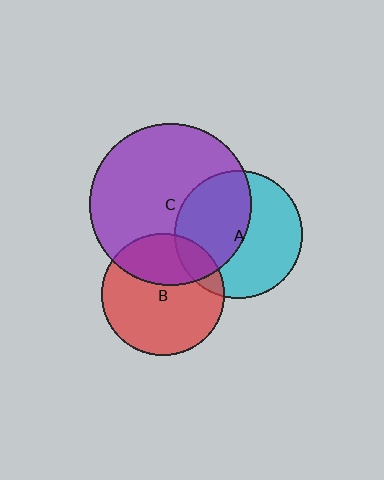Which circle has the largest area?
Circle C (purple).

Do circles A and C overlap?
Yes.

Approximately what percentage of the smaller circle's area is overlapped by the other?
Approximately 45%.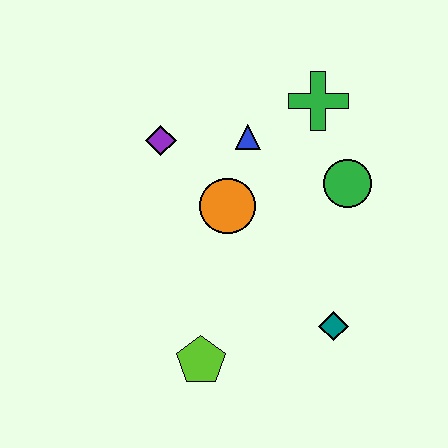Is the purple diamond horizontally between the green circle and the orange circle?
No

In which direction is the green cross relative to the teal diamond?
The green cross is above the teal diamond.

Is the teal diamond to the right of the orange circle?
Yes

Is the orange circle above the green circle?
No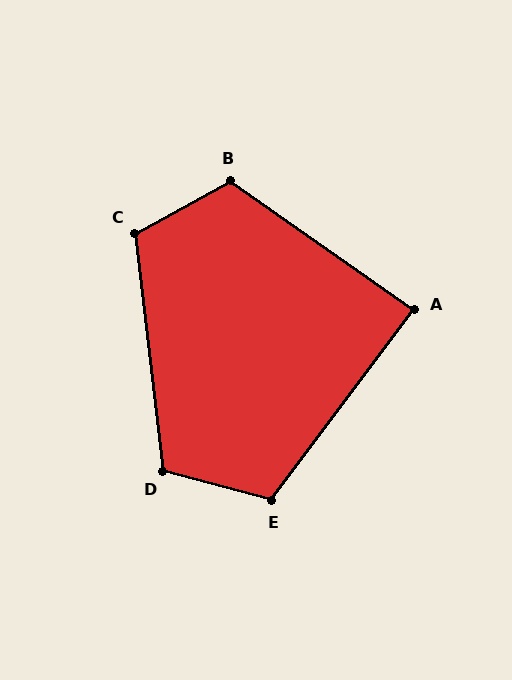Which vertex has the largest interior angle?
B, at approximately 116 degrees.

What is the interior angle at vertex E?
Approximately 112 degrees (obtuse).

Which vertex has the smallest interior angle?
A, at approximately 88 degrees.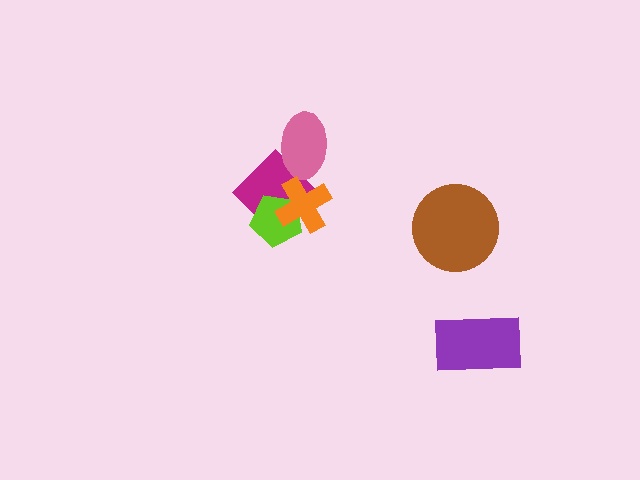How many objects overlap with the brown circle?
0 objects overlap with the brown circle.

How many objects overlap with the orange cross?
2 objects overlap with the orange cross.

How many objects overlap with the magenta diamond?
3 objects overlap with the magenta diamond.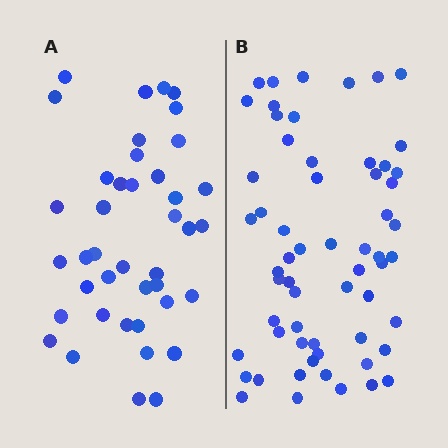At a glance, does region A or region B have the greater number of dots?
Region B (the right region) has more dots.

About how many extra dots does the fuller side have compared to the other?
Region B has approximately 20 more dots than region A.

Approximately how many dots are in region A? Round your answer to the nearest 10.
About 40 dots. (The exact count is 41, which rounds to 40.)